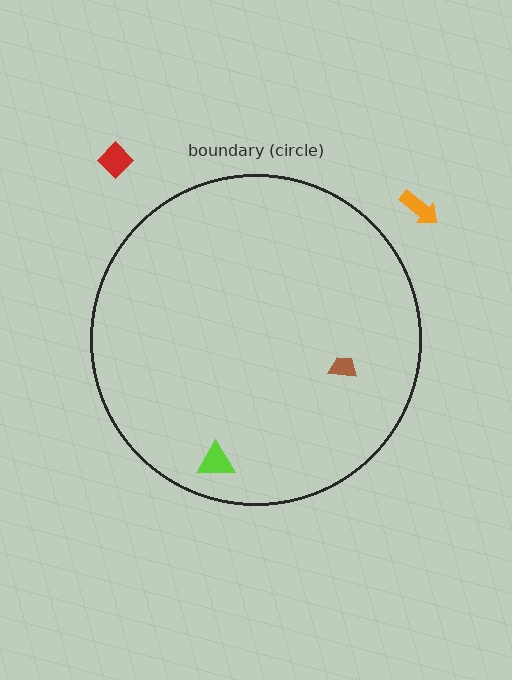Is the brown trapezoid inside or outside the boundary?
Inside.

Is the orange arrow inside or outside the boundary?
Outside.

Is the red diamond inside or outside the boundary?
Outside.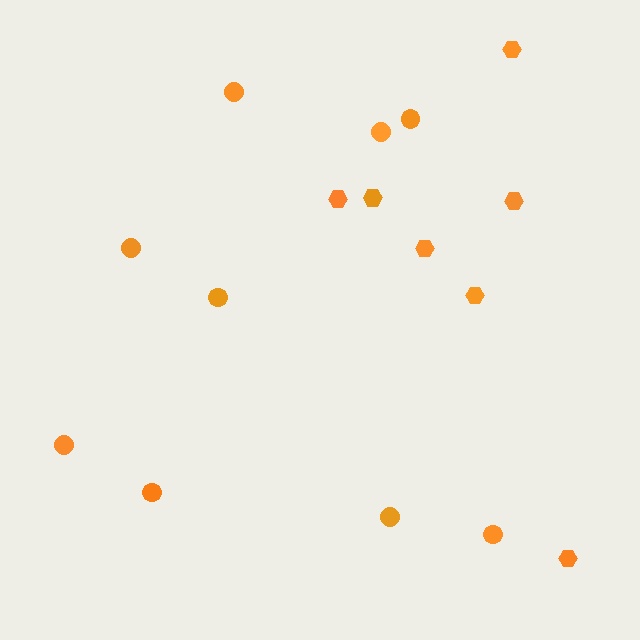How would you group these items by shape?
There are 2 groups: one group of hexagons (7) and one group of circles (9).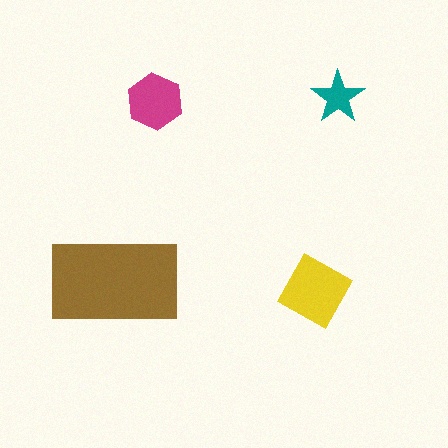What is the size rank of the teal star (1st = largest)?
4th.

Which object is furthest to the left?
The brown rectangle is leftmost.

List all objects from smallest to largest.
The teal star, the magenta hexagon, the yellow diamond, the brown rectangle.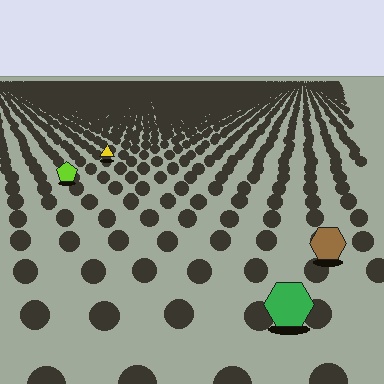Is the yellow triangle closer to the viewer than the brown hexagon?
No. The brown hexagon is closer — you can tell from the texture gradient: the ground texture is coarser near it.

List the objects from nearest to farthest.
From nearest to farthest: the green hexagon, the brown hexagon, the lime pentagon, the yellow triangle.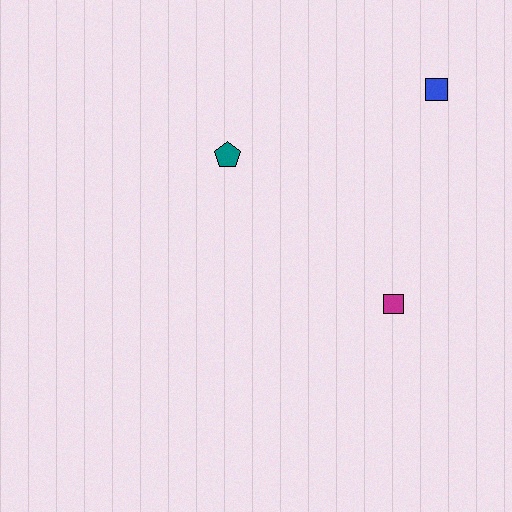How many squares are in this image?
There are 2 squares.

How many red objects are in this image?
There are no red objects.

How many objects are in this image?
There are 3 objects.